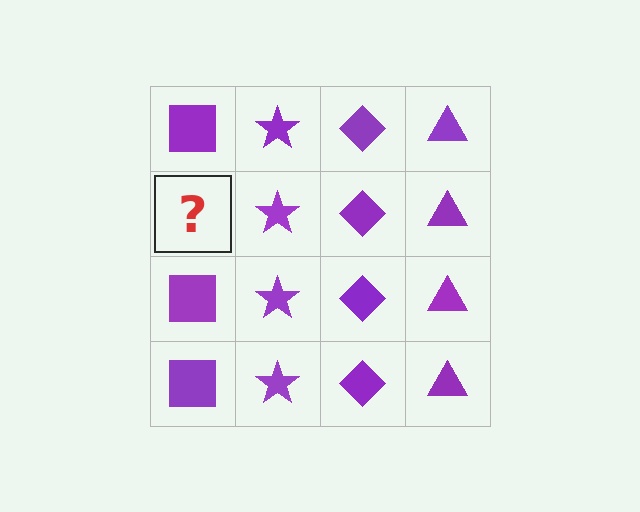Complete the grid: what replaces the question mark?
The question mark should be replaced with a purple square.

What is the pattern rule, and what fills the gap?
The rule is that each column has a consistent shape. The gap should be filled with a purple square.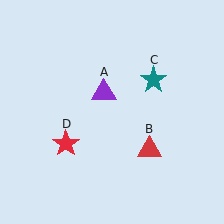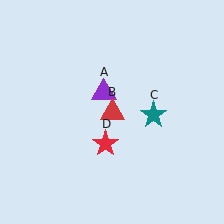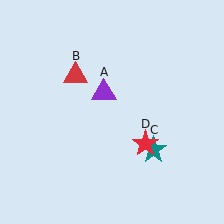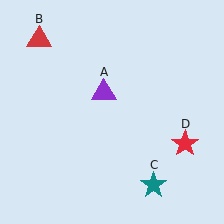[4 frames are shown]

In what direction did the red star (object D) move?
The red star (object D) moved right.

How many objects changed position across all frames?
3 objects changed position: red triangle (object B), teal star (object C), red star (object D).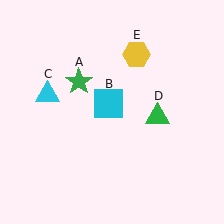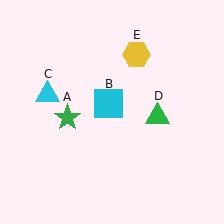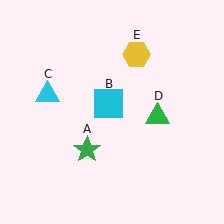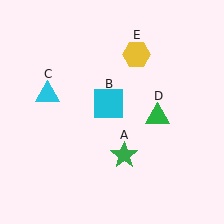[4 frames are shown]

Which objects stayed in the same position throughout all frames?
Cyan square (object B) and cyan triangle (object C) and green triangle (object D) and yellow hexagon (object E) remained stationary.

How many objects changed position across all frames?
1 object changed position: green star (object A).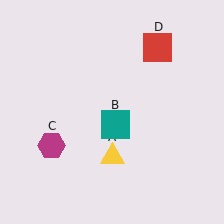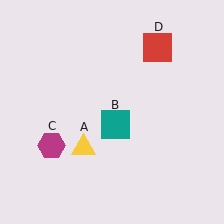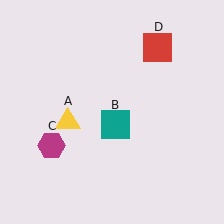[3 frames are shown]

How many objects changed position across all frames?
1 object changed position: yellow triangle (object A).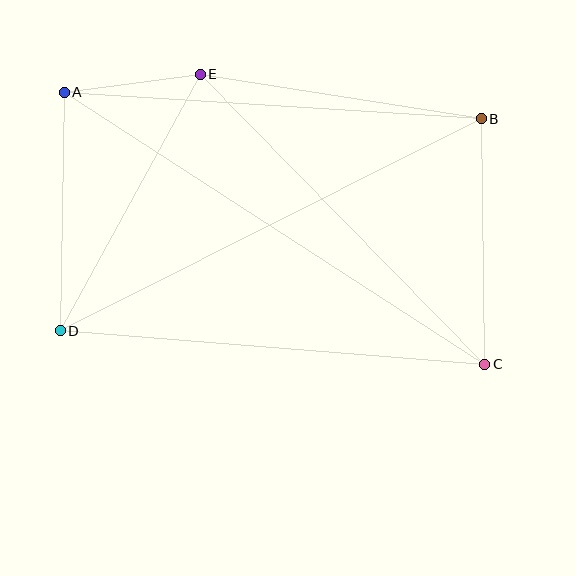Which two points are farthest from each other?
Points A and C are farthest from each other.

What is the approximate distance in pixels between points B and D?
The distance between B and D is approximately 472 pixels.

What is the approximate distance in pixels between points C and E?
The distance between C and E is approximately 406 pixels.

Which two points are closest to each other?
Points A and E are closest to each other.